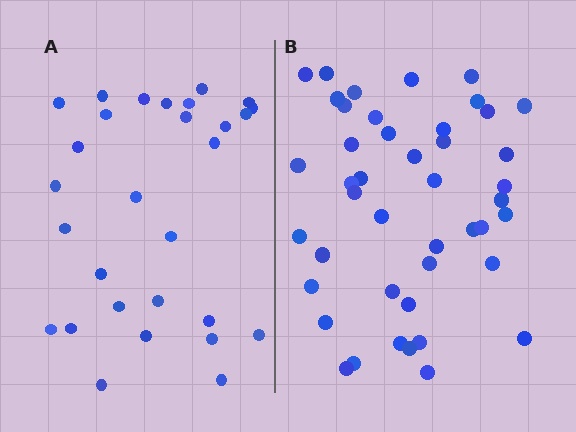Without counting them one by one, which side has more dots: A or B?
Region B (the right region) has more dots.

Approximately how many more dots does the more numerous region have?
Region B has approximately 15 more dots than region A.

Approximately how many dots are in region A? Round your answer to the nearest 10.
About 30 dots. (The exact count is 29, which rounds to 30.)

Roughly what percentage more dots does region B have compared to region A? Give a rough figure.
About 50% more.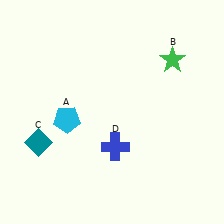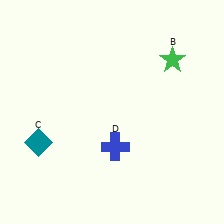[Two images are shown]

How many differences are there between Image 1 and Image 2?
There is 1 difference between the two images.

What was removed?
The cyan pentagon (A) was removed in Image 2.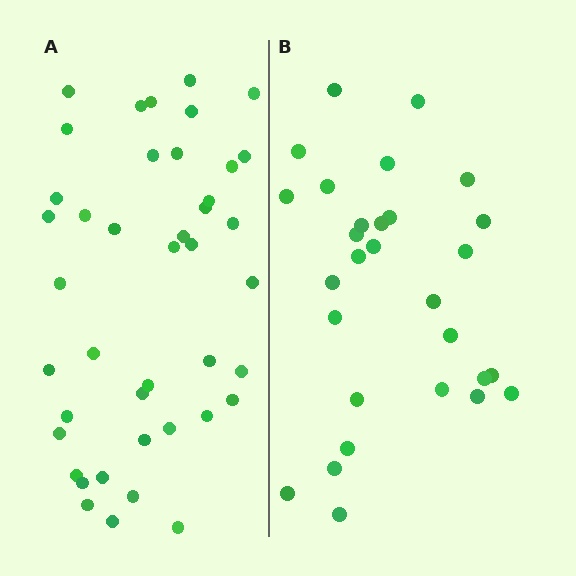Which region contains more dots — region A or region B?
Region A (the left region) has more dots.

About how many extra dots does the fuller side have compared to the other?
Region A has approximately 15 more dots than region B.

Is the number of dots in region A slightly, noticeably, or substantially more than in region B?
Region A has noticeably more, but not dramatically so. The ratio is roughly 1.4 to 1.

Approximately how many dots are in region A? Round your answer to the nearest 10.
About 40 dots. (The exact count is 42, which rounds to 40.)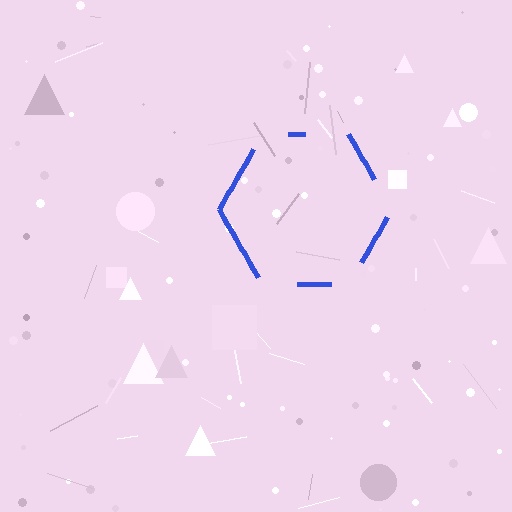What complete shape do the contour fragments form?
The contour fragments form a hexagon.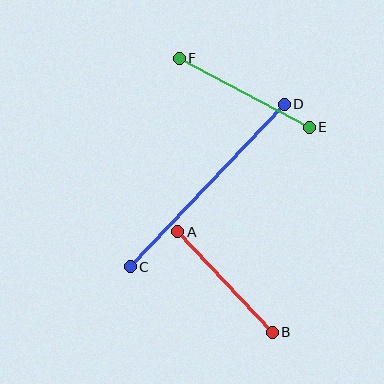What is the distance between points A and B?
The distance is approximately 138 pixels.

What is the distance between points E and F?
The distance is approximately 147 pixels.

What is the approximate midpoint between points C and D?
The midpoint is at approximately (207, 186) pixels.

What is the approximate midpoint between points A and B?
The midpoint is at approximately (225, 282) pixels.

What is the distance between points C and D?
The distance is approximately 224 pixels.